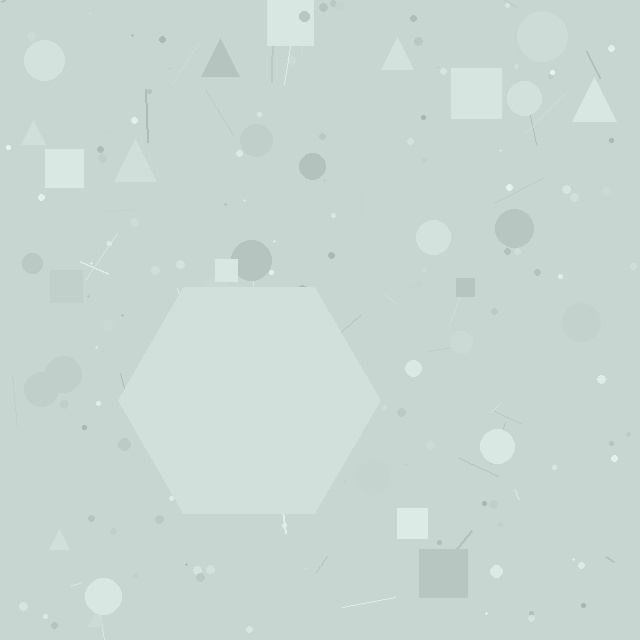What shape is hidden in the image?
A hexagon is hidden in the image.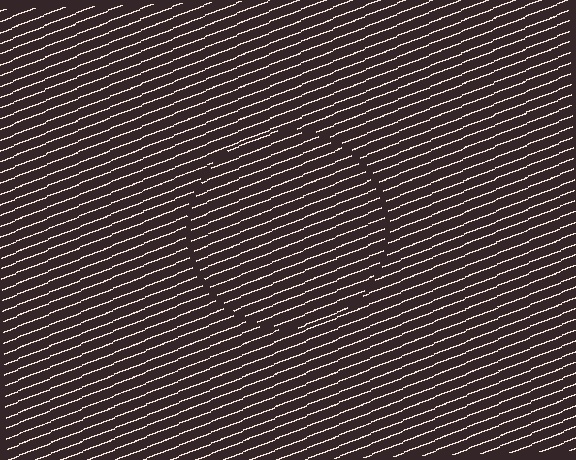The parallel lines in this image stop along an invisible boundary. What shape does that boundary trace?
An illusory circle. The interior of the shape contains the same grating, shifted by half a period — the contour is defined by the phase discontinuity where line-ends from the inner and outer gratings abut.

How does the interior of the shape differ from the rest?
The interior of the shape contains the same grating, shifted by half a period — the contour is defined by the phase discontinuity where line-ends from the inner and outer gratings abut.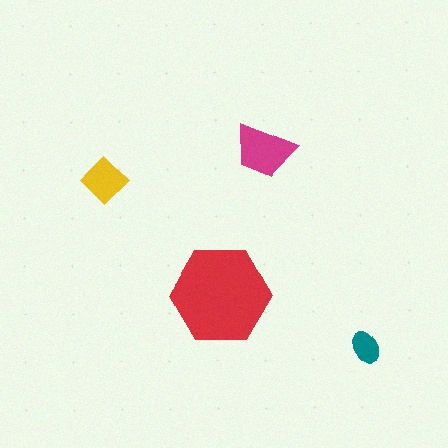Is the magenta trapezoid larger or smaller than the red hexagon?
Smaller.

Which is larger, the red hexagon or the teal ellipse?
The red hexagon.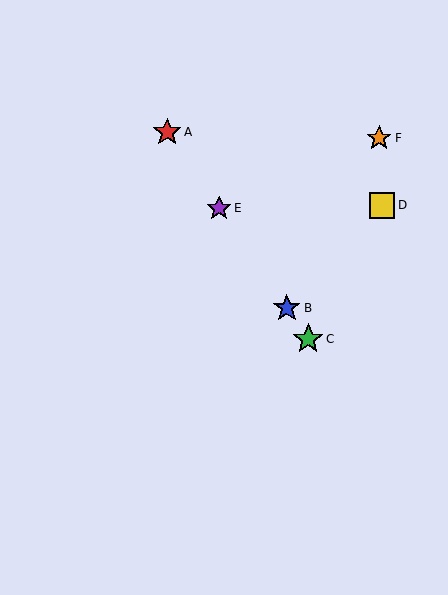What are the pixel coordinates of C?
Object C is at (308, 339).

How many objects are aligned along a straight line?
4 objects (A, B, C, E) are aligned along a straight line.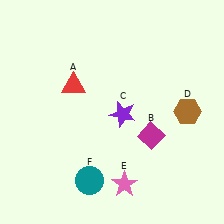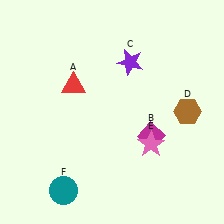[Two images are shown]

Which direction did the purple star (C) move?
The purple star (C) moved up.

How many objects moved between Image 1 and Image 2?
3 objects moved between the two images.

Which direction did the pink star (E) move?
The pink star (E) moved up.